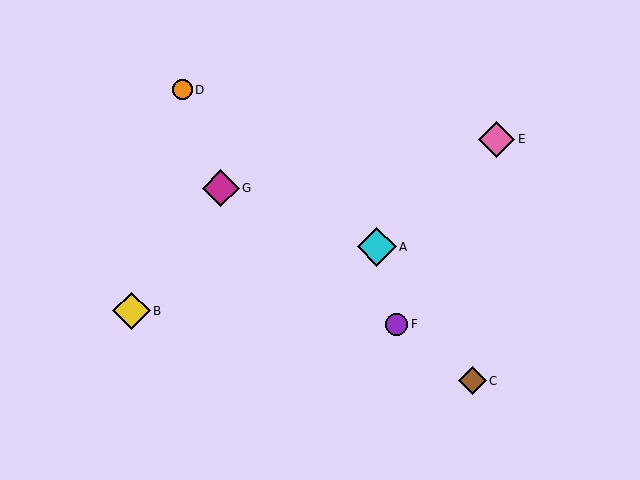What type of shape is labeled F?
Shape F is a purple circle.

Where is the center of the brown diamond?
The center of the brown diamond is at (472, 381).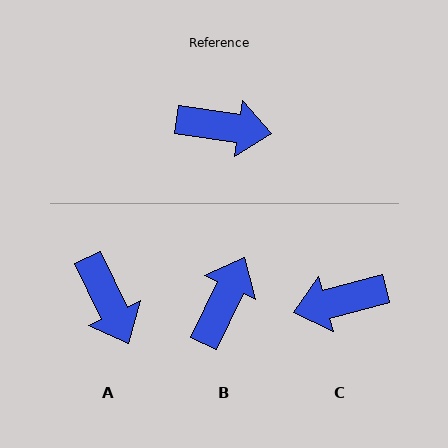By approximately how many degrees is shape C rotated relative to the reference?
Approximately 157 degrees clockwise.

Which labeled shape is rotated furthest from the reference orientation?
C, about 157 degrees away.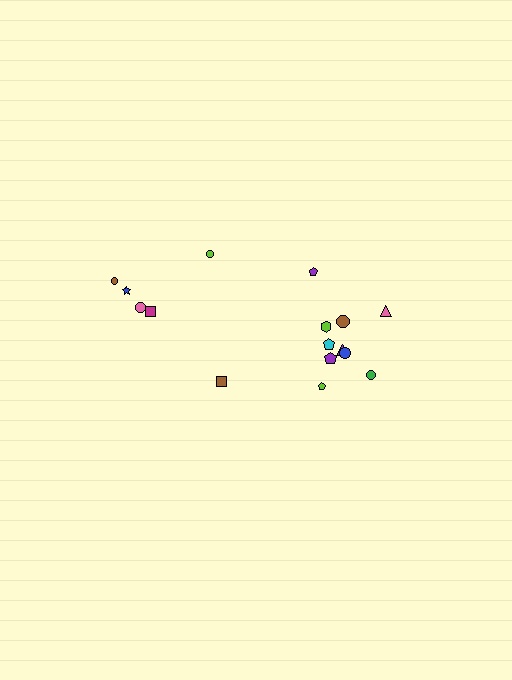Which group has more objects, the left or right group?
The right group.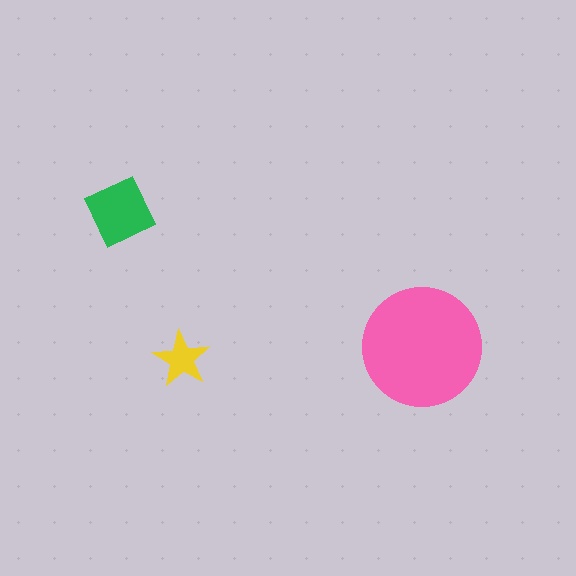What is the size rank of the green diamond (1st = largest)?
2nd.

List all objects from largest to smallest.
The pink circle, the green diamond, the yellow star.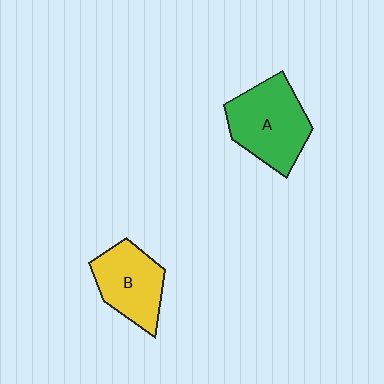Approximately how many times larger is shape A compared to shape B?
Approximately 1.2 times.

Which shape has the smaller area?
Shape B (yellow).